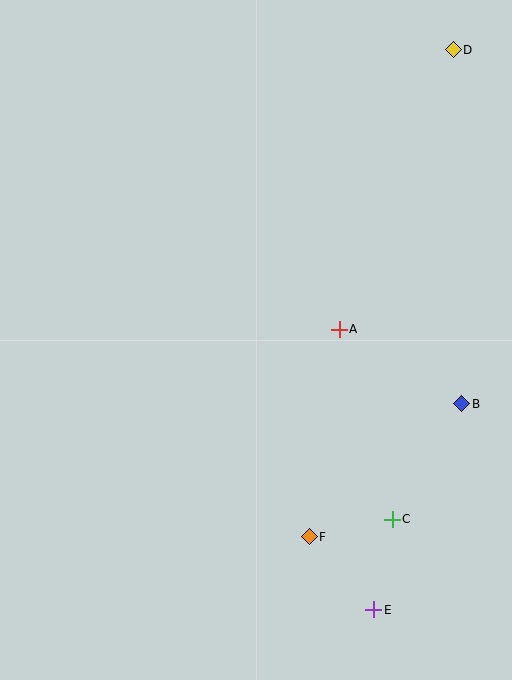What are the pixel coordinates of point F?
Point F is at (309, 537).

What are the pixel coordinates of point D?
Point D is at (453, 50).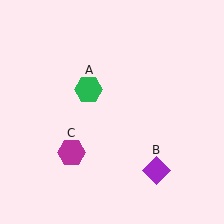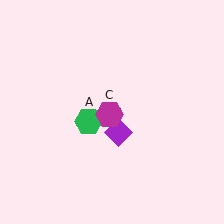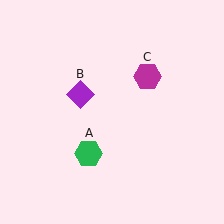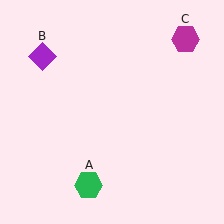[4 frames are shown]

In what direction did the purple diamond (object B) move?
The purple diamond (object B) moved up and to the left.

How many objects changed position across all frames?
3 objects changed position: green hexagon (object A), purple diamond (object B), magenta hexagon (object C).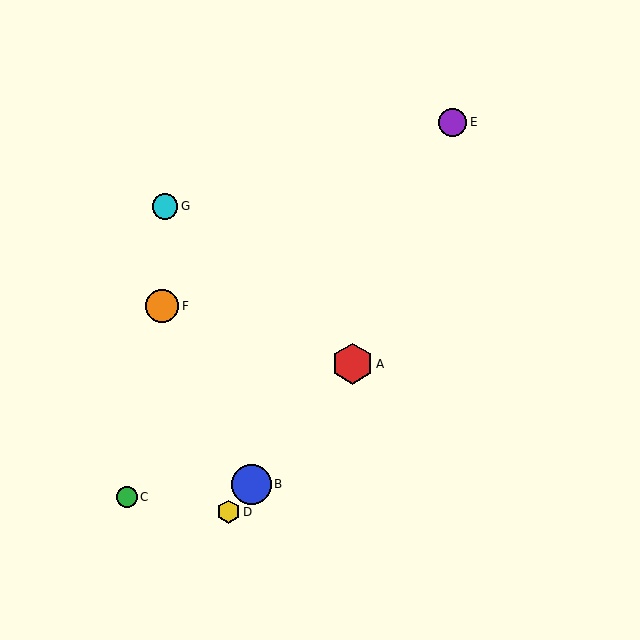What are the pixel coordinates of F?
Object F is at (162, 306).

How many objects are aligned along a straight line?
3 objects (A, B, D) are aligned along a straight line.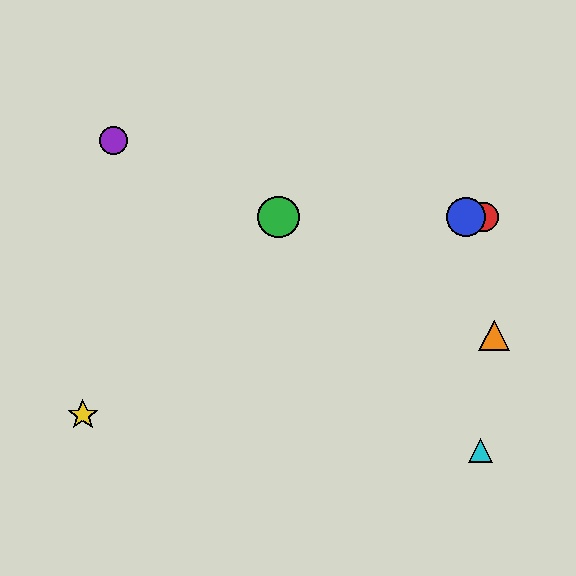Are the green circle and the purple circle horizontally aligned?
No, the green circle is at y≈217 and the purple circle is at y≈140.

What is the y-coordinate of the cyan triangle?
The cyan triangle is at y≈450.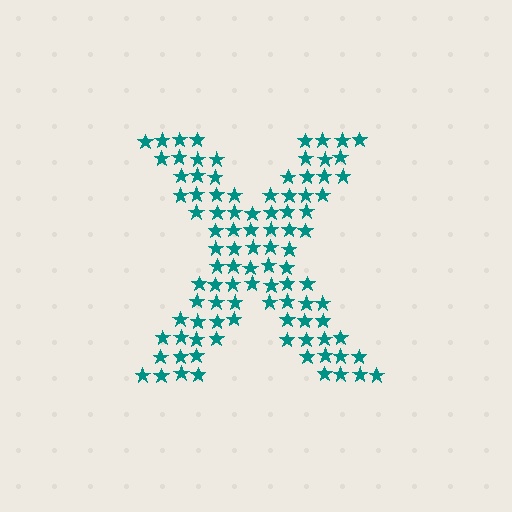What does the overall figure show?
The overall figure shows the letter X.